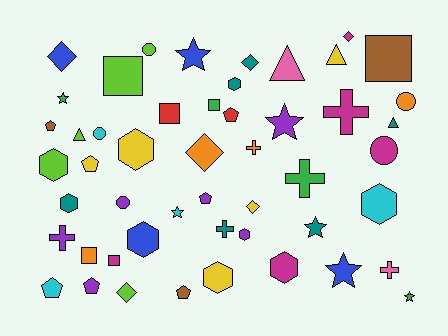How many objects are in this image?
There are 50 objects.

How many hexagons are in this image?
There are 9 hexagons.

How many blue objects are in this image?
There are 4 blue objects.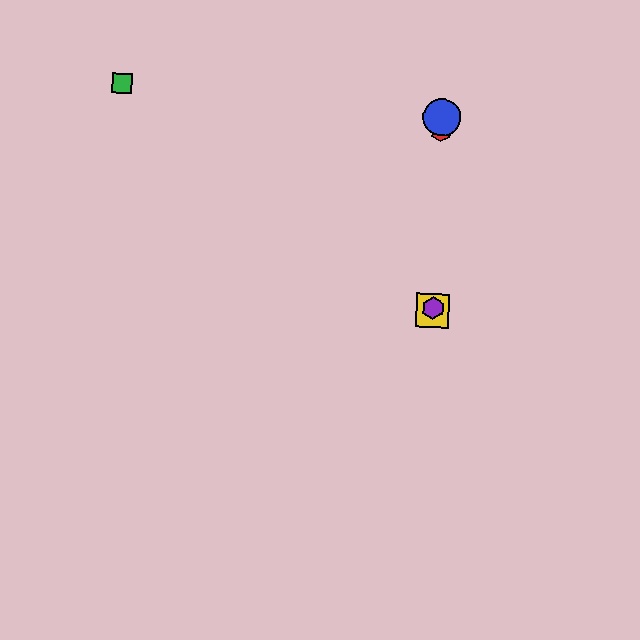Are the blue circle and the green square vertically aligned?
No, the blue circle is at x≈442 and the green square is at x≈122.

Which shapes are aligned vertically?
The red hexagon, the blue circle, the yellow square, the purple hexagon are aligned vertically.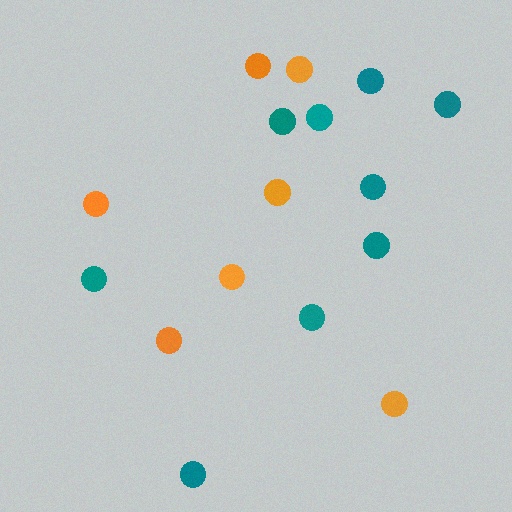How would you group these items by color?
There are 2 groups: one group of orange circles (7) and one group of teal circles (9).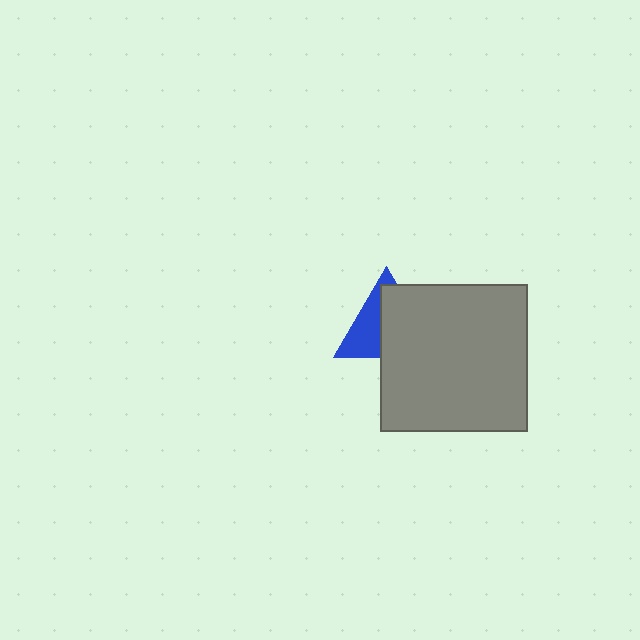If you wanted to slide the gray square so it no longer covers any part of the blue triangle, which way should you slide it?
Slide it toward the lower-right — that is the most direct way to separate the two shapes.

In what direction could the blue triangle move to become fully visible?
The blue triangle could move toward the upper-left. That would shift it out from behind the gray square entirely.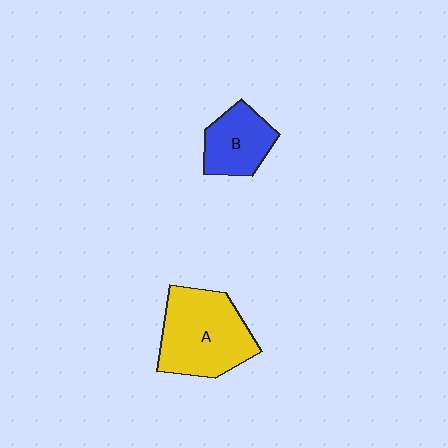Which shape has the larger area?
Shape A (yellow).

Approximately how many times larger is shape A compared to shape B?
Approximately 1.7 times.